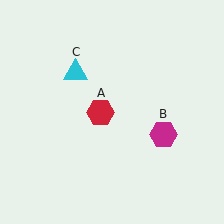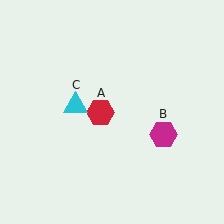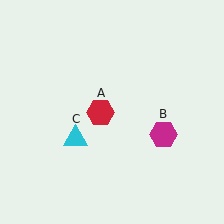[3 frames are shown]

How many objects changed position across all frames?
1 object changed position: cyan triangle (object C).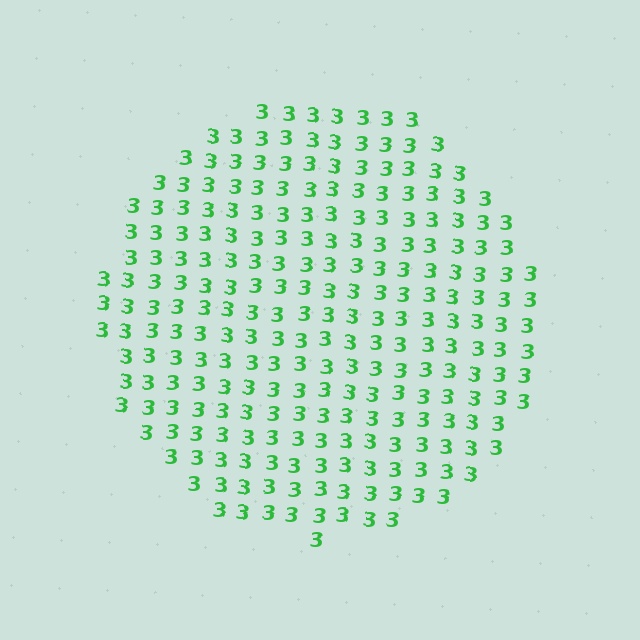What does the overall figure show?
The overall figure shows a circle.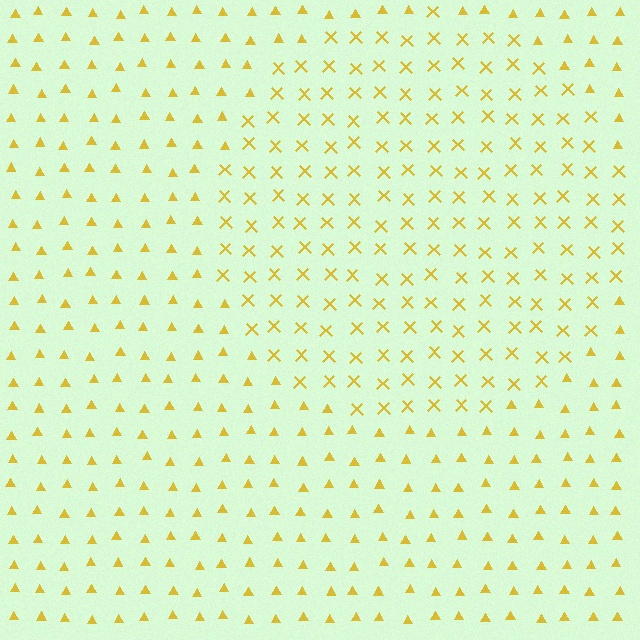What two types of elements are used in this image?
The image uses X marks inside the circle region and triangles outside it.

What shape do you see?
I see a circle.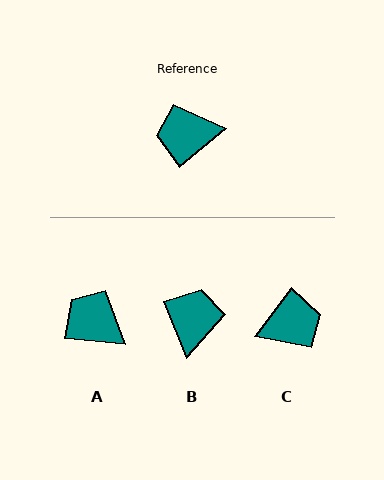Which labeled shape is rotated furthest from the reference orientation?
C, about 168 degrees away.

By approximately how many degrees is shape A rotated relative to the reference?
Approximately 47 degrees clockwise.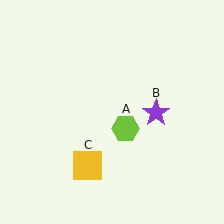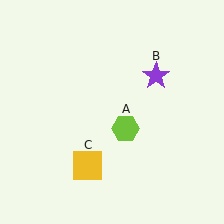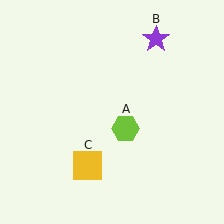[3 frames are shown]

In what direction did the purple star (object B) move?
The purple star (object B) moved up.